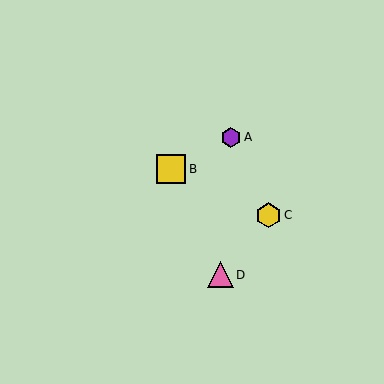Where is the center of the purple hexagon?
The center of the purple hexagon is at (231, 137).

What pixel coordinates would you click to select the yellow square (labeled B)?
Click at (171, 169) to select the yellow square B.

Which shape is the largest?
The yellow square (labeled B) is the largest.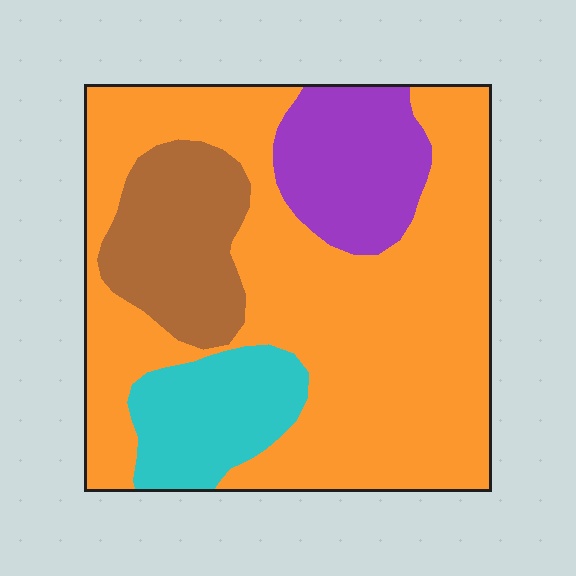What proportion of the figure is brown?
Brown takes up less than a sixth of the figure.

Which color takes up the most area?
Orange, at roughly 60%.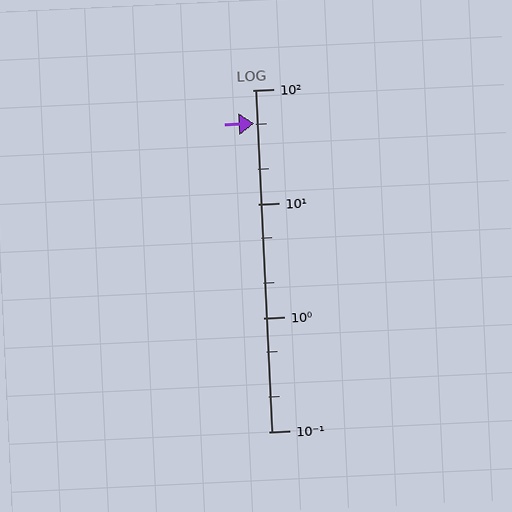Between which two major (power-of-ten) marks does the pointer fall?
The pointer is between 10 and 100.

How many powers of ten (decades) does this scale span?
The scale spans 3 decades, from 0.1 to 100.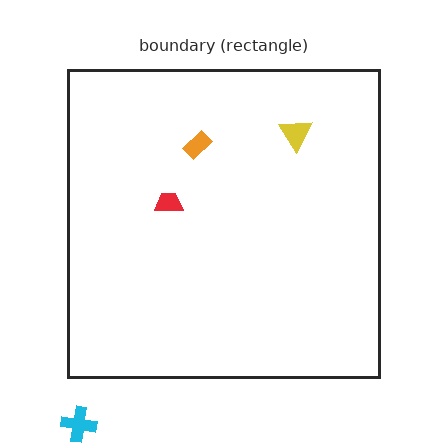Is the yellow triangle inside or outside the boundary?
Inside.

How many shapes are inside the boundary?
3 inside, 1 outside.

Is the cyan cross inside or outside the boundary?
Outside.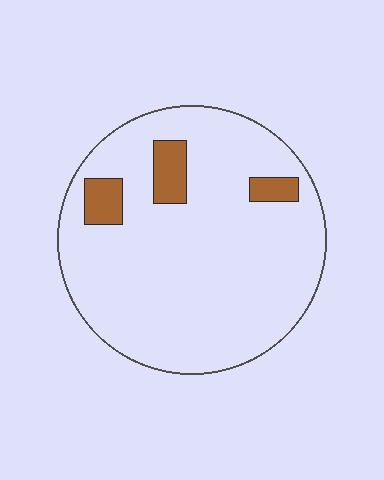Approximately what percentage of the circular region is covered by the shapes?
Approximately 10%.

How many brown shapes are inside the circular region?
3.